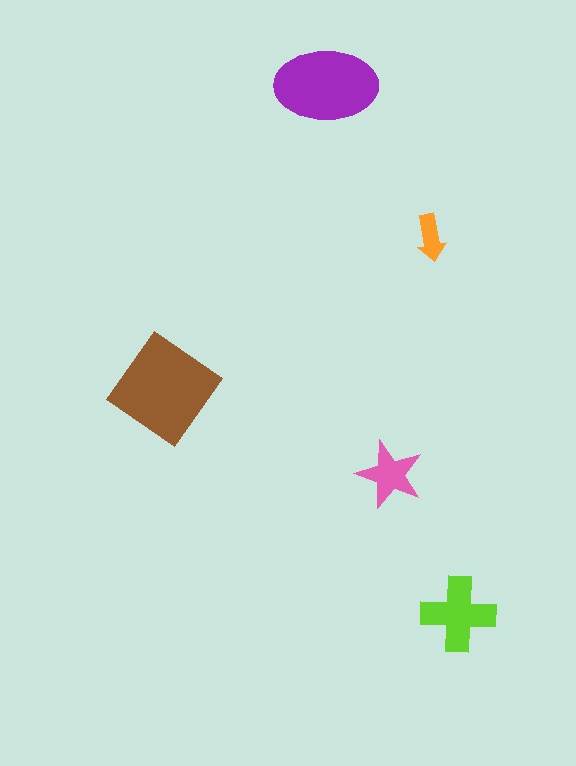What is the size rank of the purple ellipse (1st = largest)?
2nd.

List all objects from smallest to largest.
The orange arrow, the pink star, the lime cross, the purple ellipse, the brown diamond.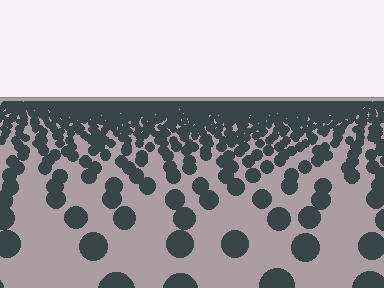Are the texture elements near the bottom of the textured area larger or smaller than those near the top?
Larger. Near the bottom, elements are closer to the viewer and appear at a bigger on-screen size.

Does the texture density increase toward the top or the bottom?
Density increases toward the top.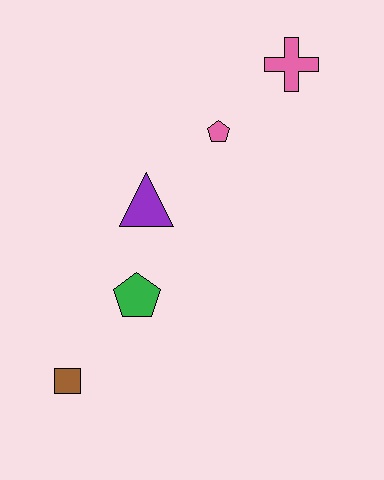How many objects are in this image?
There are 5 objects.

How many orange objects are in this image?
There are no orange objects.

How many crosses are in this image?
There is 1 cross.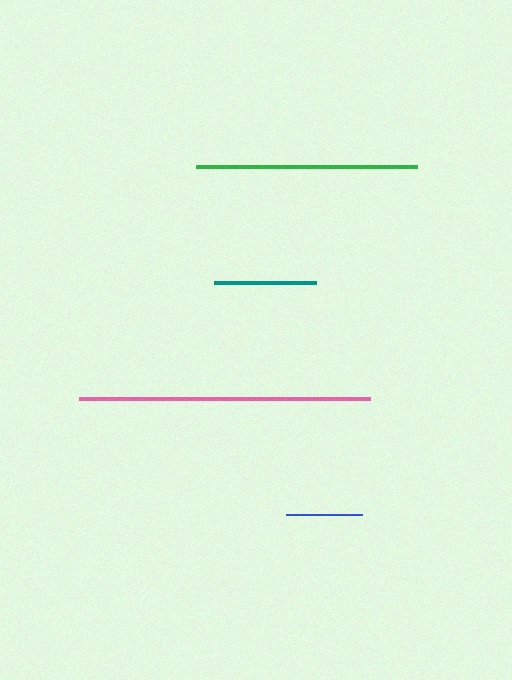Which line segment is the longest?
The pink line is the longest at approximately 290 pixels.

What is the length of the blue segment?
The blue segment is approximately 77 pixels long.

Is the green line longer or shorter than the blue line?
The green line is longer than the blue line.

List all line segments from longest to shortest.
From longest to shortest: pink, green, teal, blue.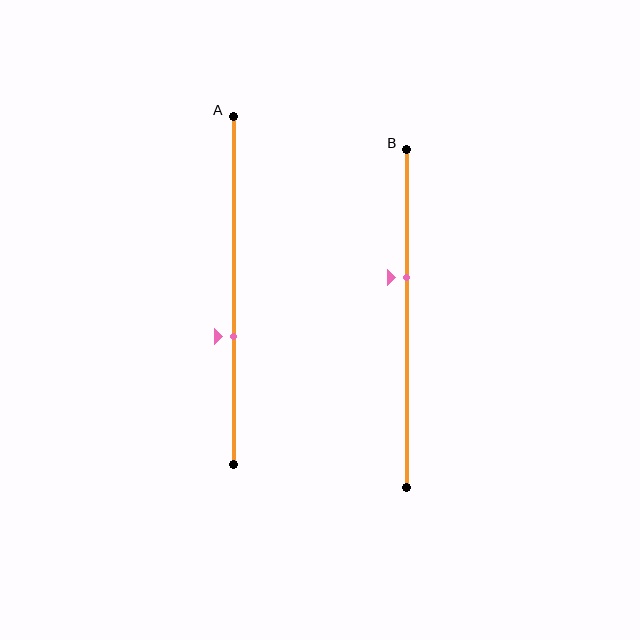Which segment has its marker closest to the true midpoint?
Segment B has its marker closest to the true midpoint.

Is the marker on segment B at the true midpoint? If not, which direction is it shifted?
No, the marker on segment B is shifted upward by about 12% of the segment length.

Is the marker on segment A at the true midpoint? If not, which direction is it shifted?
No, the marker on segment A is shifted downward by about 13% of the segment length.